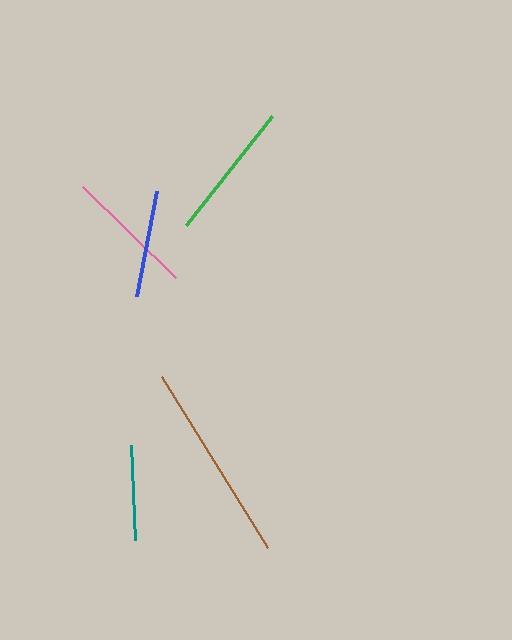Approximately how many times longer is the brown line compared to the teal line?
The brown line is approximately 2.1 times the length of the teal line.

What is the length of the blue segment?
The blue segment is approximately 106 pixels long.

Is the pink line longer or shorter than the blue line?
The pink line is longer than the blue line.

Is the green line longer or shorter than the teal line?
The green line is longer than the teal line.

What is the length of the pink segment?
The pink segment is approximately 131 pixels long.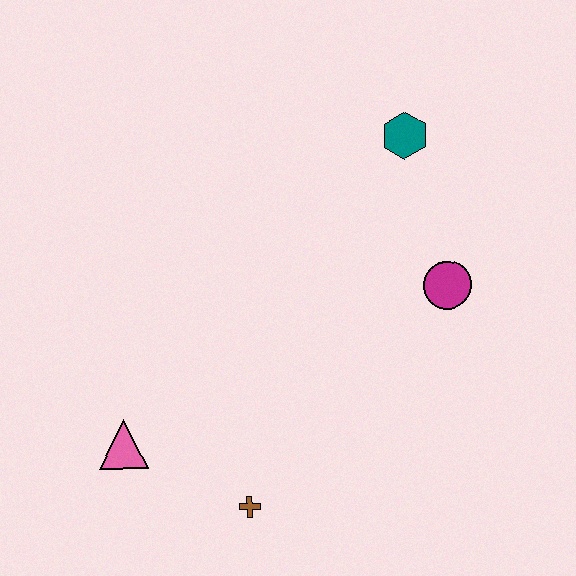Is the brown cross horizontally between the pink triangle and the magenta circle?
Yes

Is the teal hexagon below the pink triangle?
No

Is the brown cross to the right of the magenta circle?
No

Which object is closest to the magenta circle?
The teal hexagon is closest to the magenta circle.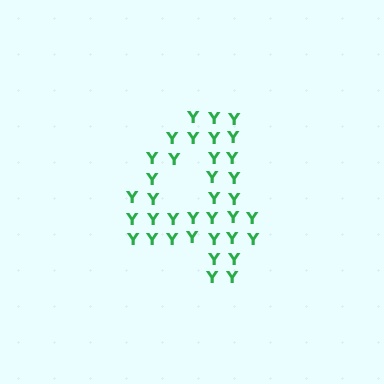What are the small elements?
The small elements are letter Y's.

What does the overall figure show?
The overall figure shows the digit 4.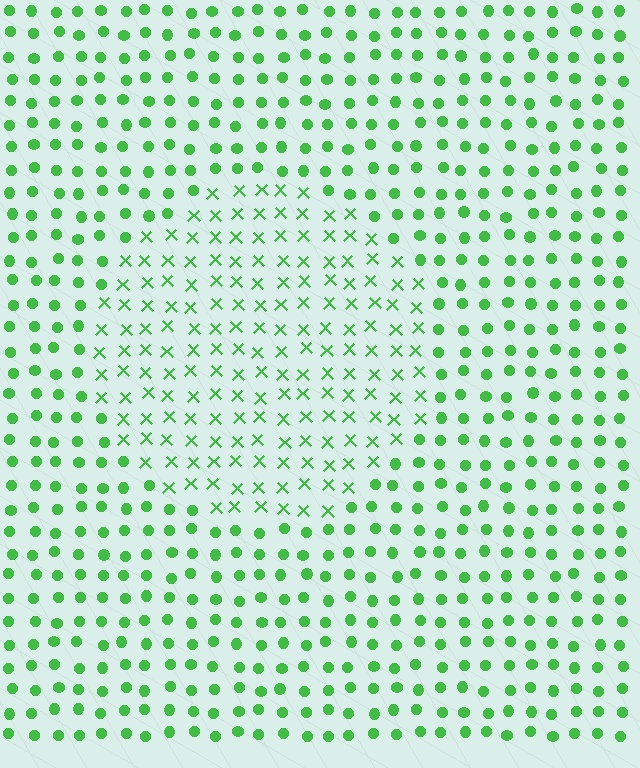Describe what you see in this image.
The image is filled with small green elements arranged in a uniform grid. A circle-shaped region contains X marks, while the surrounding area contains circles. The boundary is defined purely by the change in element shape.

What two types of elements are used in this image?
The image uses X marks inside the circle region and circles outside it.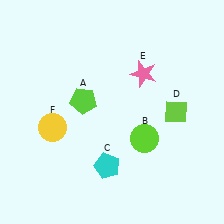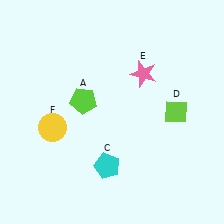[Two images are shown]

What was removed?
The lime circle (B) was removed in Image 2.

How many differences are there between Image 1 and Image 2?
There is 1 difference between the two images.